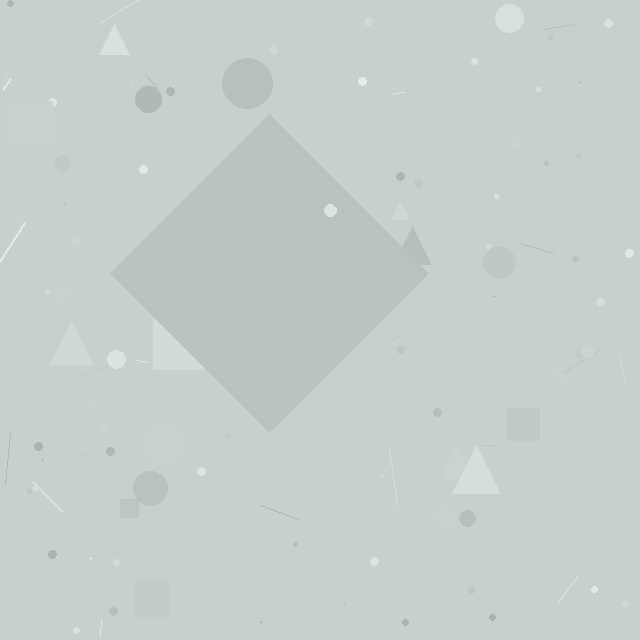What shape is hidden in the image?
A diamond is hidden in the image.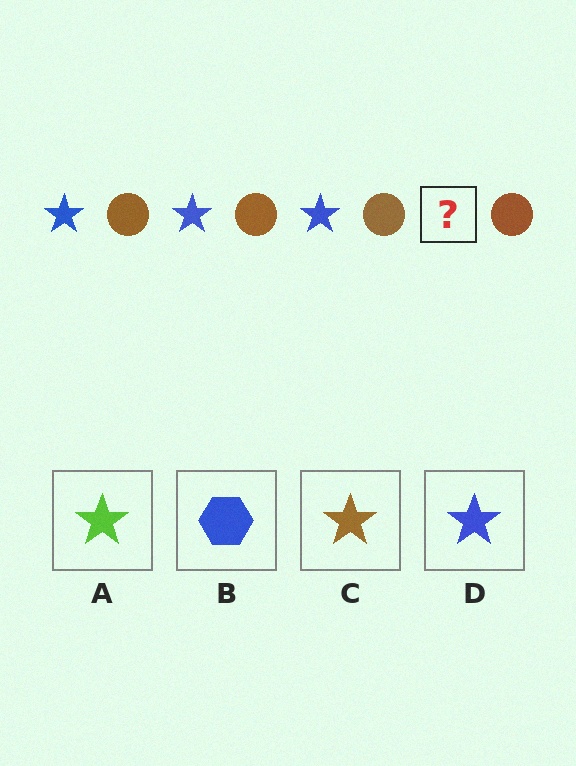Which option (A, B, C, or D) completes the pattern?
D.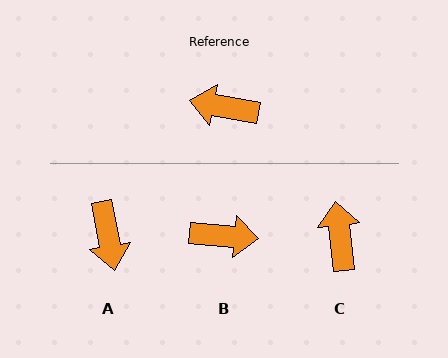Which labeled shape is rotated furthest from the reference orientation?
B, about 174 degrees away.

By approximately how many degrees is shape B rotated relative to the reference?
Approximately 174 degrees clockwise.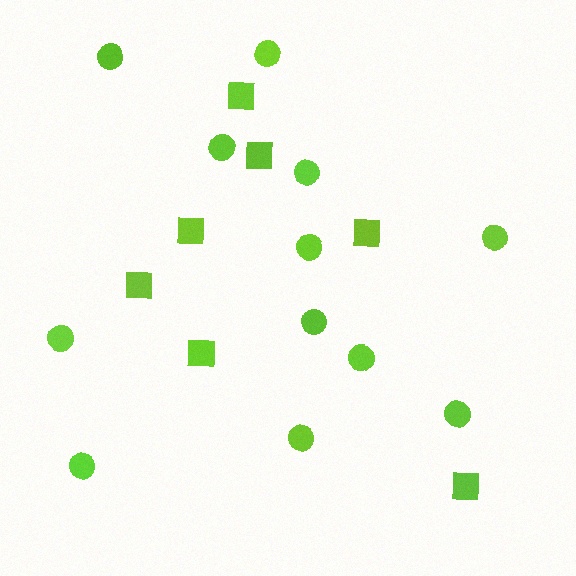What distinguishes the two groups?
There are 2 groups: one group of circles (12) and one group of squares (7).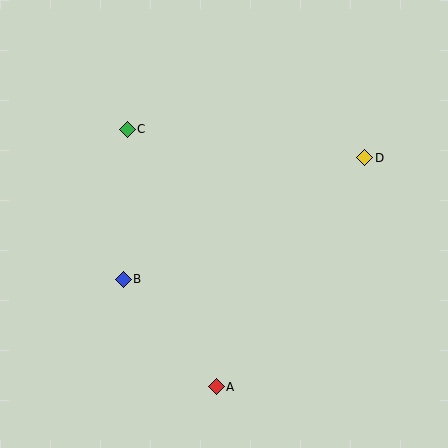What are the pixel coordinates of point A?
Point A is at (216, 387).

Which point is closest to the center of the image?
Point B at (123, 279) is closest to the center.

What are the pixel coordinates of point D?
Point D is at (365, 158).